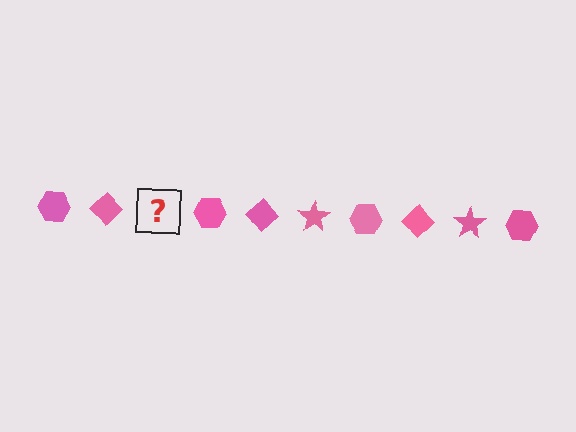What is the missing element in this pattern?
The missing element is a pink star.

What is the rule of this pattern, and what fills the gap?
The rule is that the pattern cycles through hexagon, diamond, star shapes in pink. The gap should be filled with a pink star.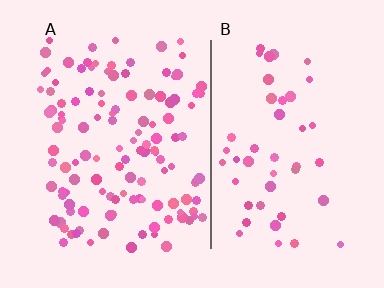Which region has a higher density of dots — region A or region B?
A (the left).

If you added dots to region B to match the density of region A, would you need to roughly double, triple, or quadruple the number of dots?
Approximately triple.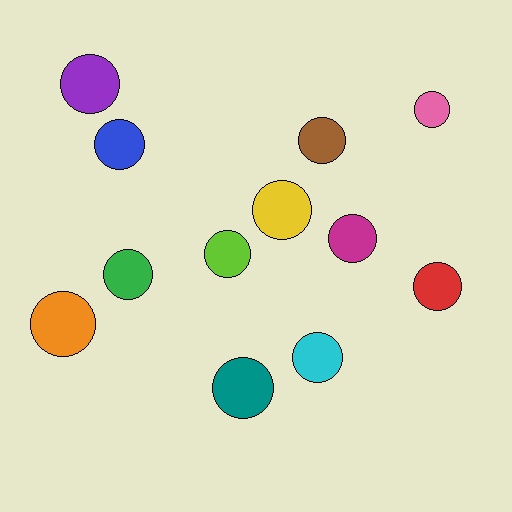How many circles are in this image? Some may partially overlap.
There are 12 circles.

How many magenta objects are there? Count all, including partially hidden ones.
There is 1 magenta object.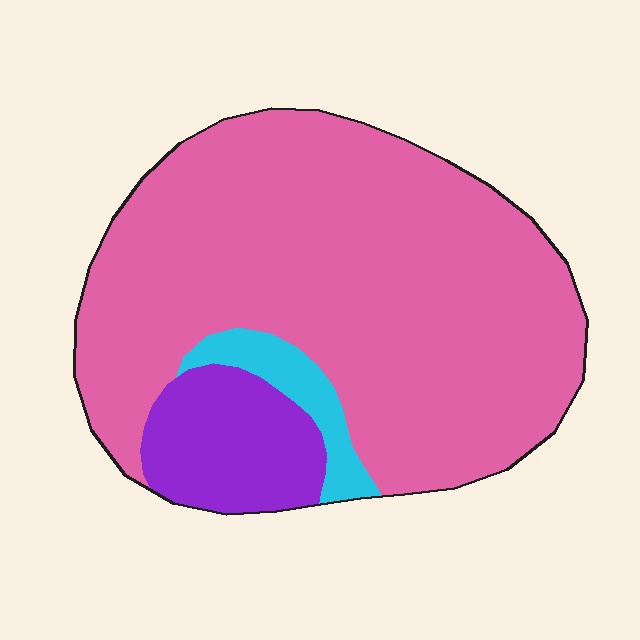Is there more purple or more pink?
Pink.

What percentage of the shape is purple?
Purple takes up about one eighth (1/8) of the shape.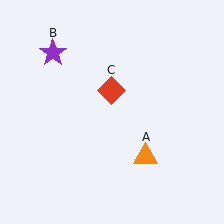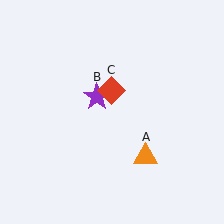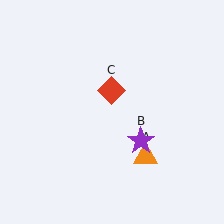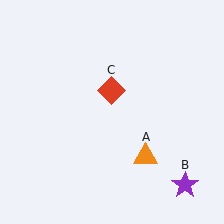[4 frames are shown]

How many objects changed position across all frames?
1 object changed position: purple star (object B).